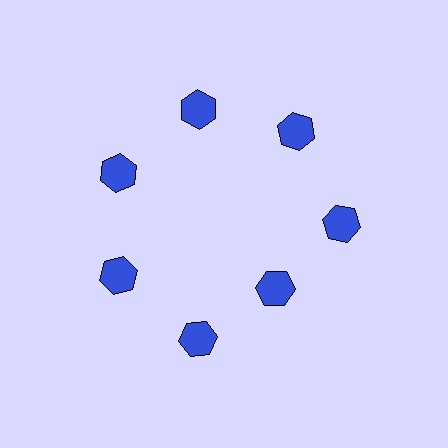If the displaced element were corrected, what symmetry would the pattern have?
It would have 7-fold rotational symmetry — the pattern would map onto itself every 51 degrees.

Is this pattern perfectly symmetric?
No. The 7 blue hexagons are arranged in a ring, but one element near the 5 o'clock position is pulled inward toward the center, breaking the 7-fold rotational symmetry.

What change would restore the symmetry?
The symmetry would be restored by moving it outward, back onto the ring so that all 7 hexagons sit at equal angles and equal distance from the center.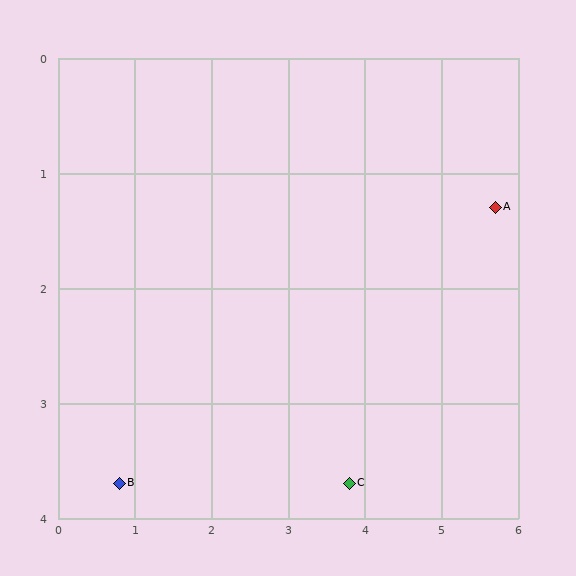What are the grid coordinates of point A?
Point A is at approximately (5.7, 1.3).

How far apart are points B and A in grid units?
Points B and A are about 5.5 grid units apart.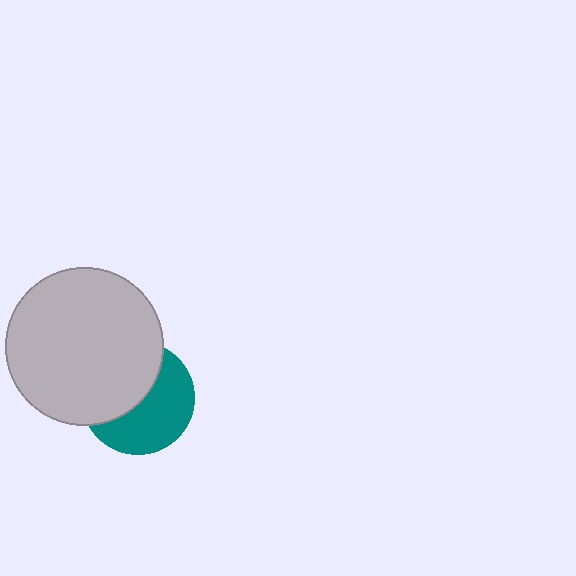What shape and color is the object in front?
The object in front is a light gray circle.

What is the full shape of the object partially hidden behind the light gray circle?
The partially hidden object is a teal circle.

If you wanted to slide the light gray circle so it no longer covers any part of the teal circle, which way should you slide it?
Slide it toward the upper-left — that is the most direct way to separate the two shapes.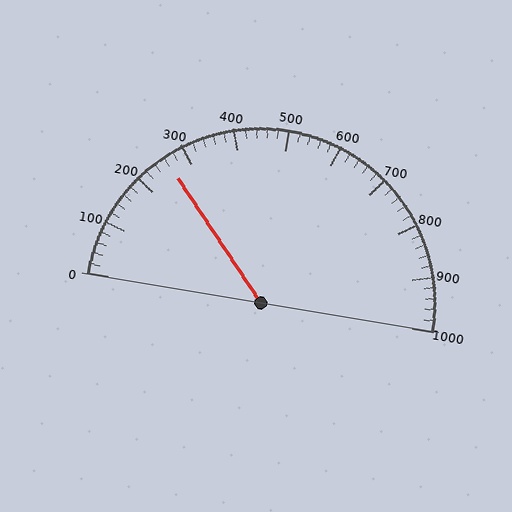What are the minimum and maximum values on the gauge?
The gauge ranges from 0 to 1000.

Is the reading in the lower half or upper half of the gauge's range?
The reading is in the lower half of the range (0 to 1000).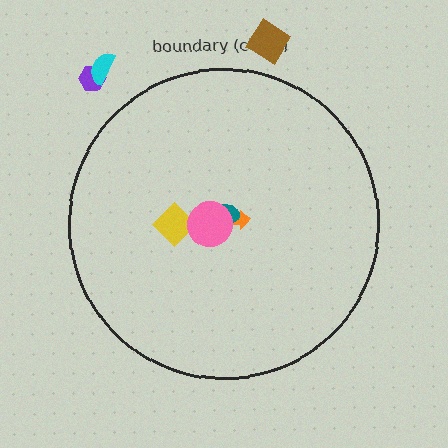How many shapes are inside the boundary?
4 inside, 3 outside.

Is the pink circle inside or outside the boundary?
Inside.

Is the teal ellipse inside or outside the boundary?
Inside.